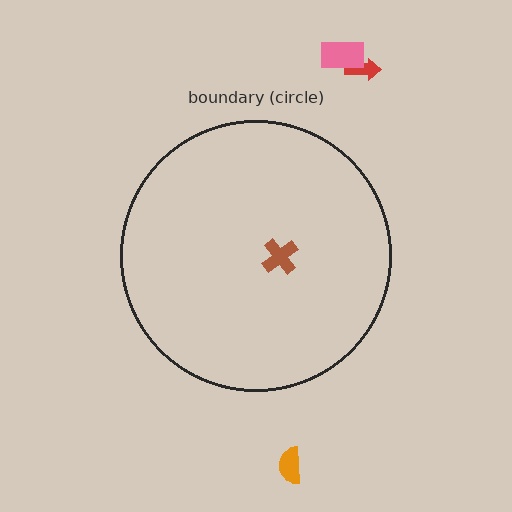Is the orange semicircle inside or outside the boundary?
Outside.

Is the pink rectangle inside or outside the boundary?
Outside.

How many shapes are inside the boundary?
1 inside, 3 outside.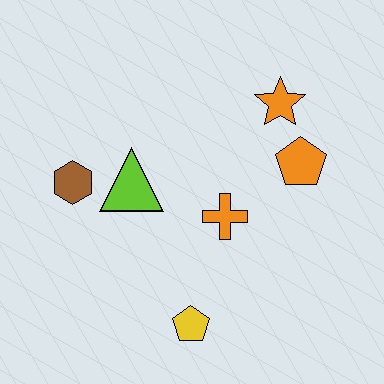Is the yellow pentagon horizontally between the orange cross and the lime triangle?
Yes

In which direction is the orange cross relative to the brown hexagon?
The orange cross is to the right of the brown hexagon.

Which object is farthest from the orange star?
The yellow pentagon is farthest from the orange star.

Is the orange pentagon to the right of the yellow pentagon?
Yes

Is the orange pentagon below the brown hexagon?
No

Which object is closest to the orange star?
The orange pentagon is closest to the orange star.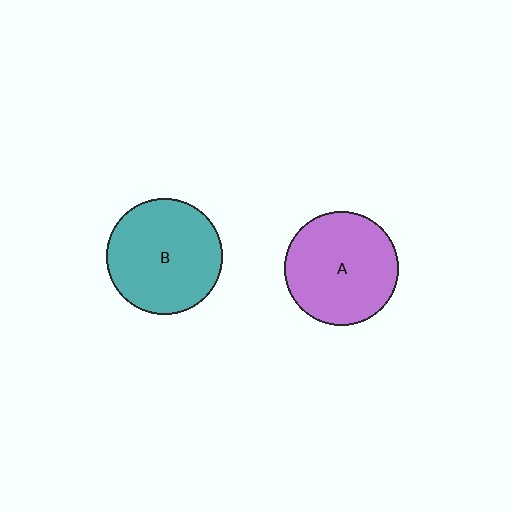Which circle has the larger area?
Circle B (teal).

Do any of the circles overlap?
No, none of the circles overlap.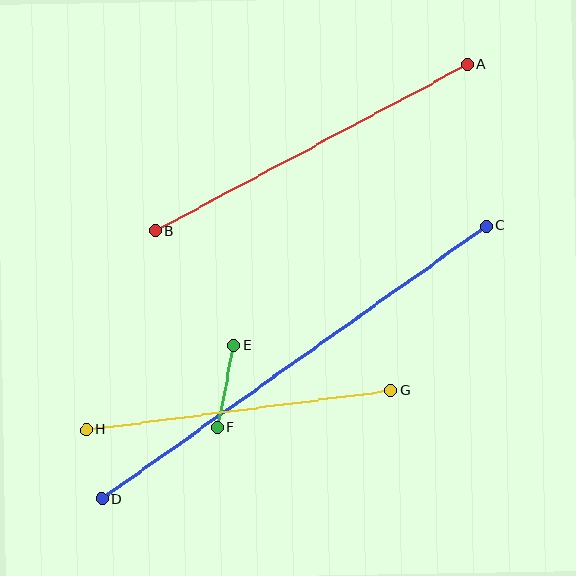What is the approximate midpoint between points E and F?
The midpoint is at approximately (226, 386) pixels.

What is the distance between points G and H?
The distance is approximately 306 pixels.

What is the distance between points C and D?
The distance is approximately 472 pixels.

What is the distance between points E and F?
The distance is approximately 84 pixels.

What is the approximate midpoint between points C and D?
The midpoint is at approximately (294, 362) pixels.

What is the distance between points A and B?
The distance is approximately 354 pixels.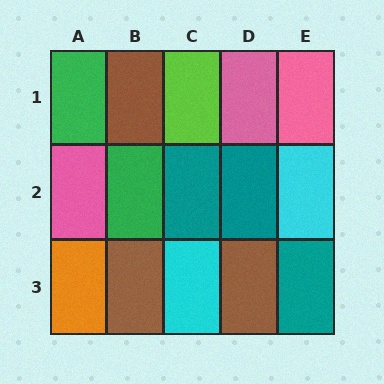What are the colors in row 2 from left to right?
Pink, green, teal, teal, cyan.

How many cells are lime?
1 cell is lime.